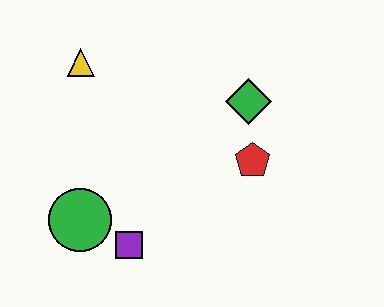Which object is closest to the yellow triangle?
The green circle is closest to the yellow triangle.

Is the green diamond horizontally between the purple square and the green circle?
No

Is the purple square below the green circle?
Yes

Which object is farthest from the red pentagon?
The yellow triangle is farthest from the red pentagon.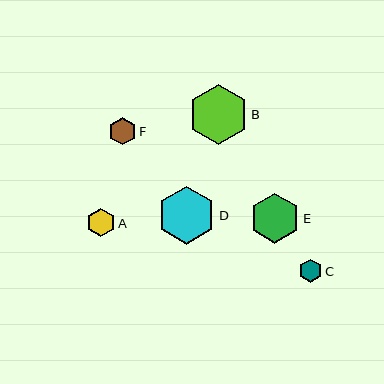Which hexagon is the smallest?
Hexagon C is the smallest with a size of approximately 23 pixels.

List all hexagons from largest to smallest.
From largest to smallest: B, D, E, A, F, C.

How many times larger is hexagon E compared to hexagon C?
Hexagon E is approximately 2.2 times the size of hexagon C.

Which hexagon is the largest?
Hexagon B is the largest with a size of approximately 60 pixels.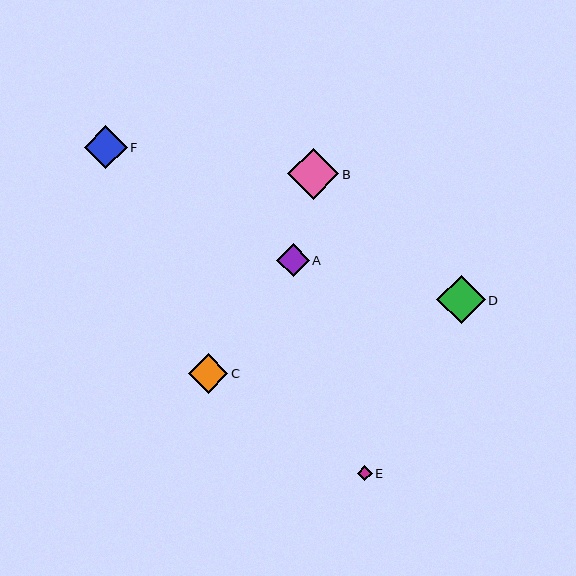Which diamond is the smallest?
Diamond E is the smallest with a size of approximately 15 pixels.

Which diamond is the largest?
Diamond B is the largest with a size of approximately 51 pixels.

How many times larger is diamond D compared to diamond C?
Diamond D is approximately 1.2 times the size of diamond C.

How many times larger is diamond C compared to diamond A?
Diamond C is approximately 1.2 times the size of diamond A.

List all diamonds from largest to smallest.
From largest to smallest: B, D, F, C, A, E.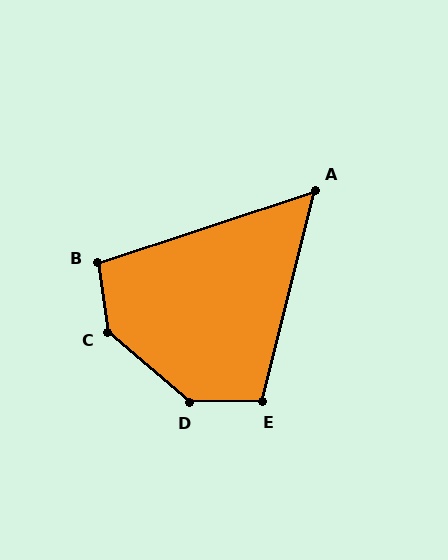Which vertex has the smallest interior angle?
A, at approximately 58 degrees.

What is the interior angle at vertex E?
Approximately 105 degrees (obtuse).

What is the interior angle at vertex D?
Approximately 138 degrees (obtuse).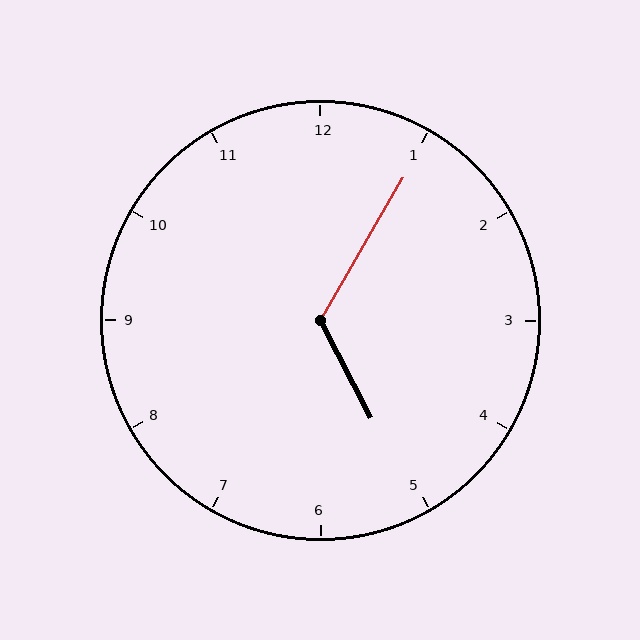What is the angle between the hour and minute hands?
Approximately 122 degrees.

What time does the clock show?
5:05.